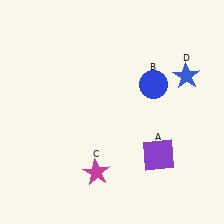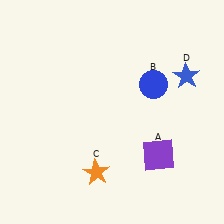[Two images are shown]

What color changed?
The star (C) changed from magenta in Image 1 to orange in Image 2.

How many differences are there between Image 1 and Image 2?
There is 1 difference between the two images.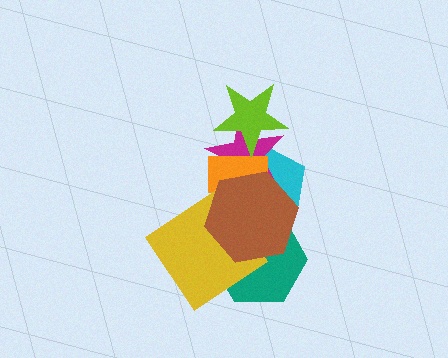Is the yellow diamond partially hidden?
Yes, it is partially covered by another shape.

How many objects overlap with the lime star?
3 objects overlap with the lime star.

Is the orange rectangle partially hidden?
Yes, it is partially covered by another shape.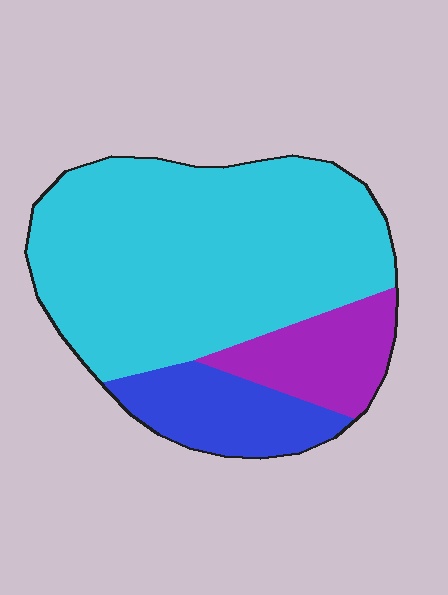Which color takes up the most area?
Cyan, at roughly 70%.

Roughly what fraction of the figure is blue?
Blue covers around 15% of the figure.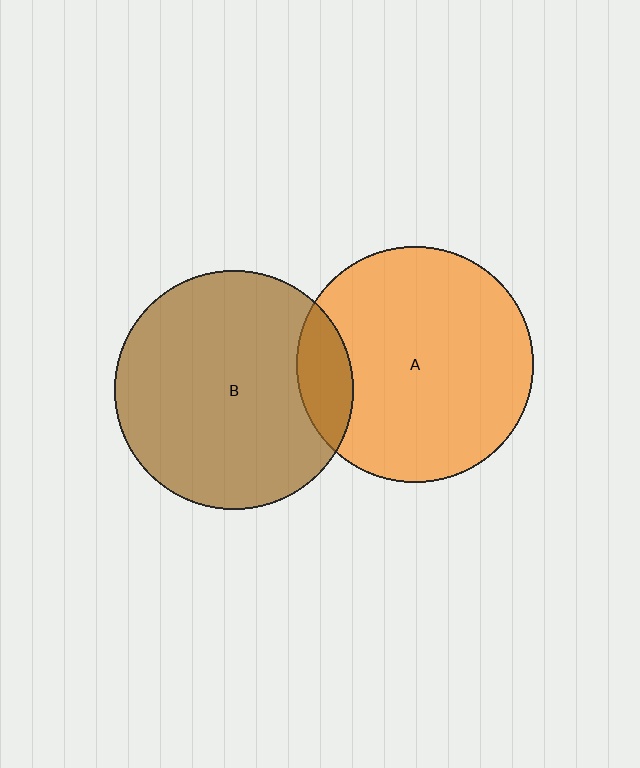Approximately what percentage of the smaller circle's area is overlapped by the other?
Approximately 15%.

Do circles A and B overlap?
Yes.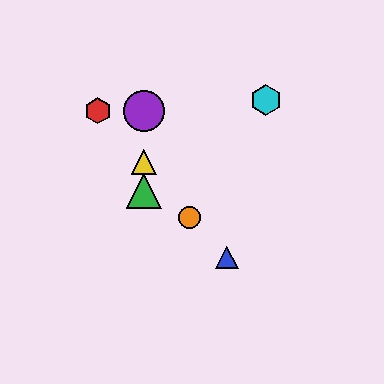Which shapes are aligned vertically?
The green triangle, the yellow triangle, the purple circle are aligned vertically.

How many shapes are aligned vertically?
3 shapes (the green triangle, the yellow triangle, the purple circle) are aligned vertically.